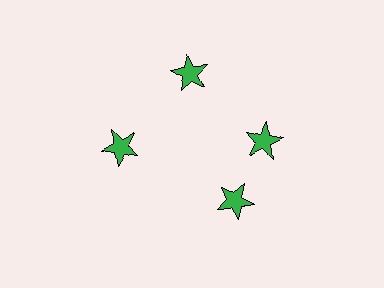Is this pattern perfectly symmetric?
No. The 4 green stars are arranged in a ring, but one element near the 6 o'clock position is rotated out of alignment along the ring, breaking the 4-fold rotational symmetry.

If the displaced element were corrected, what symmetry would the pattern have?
It would have 4-fold rotational symmetry — the pattern would map onto itself every 90 degrees.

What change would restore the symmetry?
The symmetry would be restored by rotating it back into even spacing with its neighbors so that all 4 stars sit at equal angles and equal distance from the center.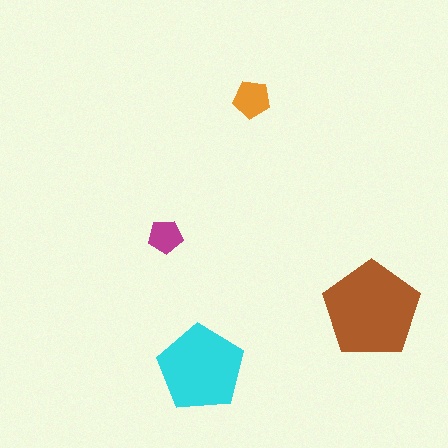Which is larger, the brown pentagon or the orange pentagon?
The brown one.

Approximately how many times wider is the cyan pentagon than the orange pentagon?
About 2.5 times wider.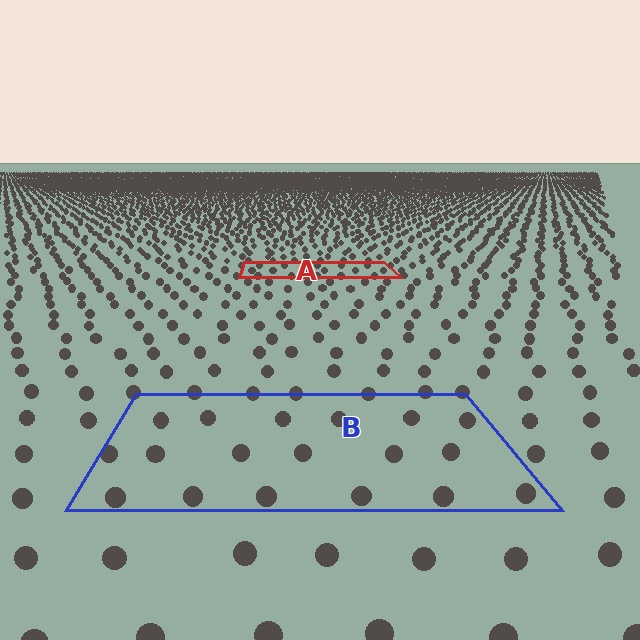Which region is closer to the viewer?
Region B is closer. The texture elements there are larger and more spread out.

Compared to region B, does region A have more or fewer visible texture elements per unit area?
Region A has more texture elements per unit area — they are packed more densely because it is farther away.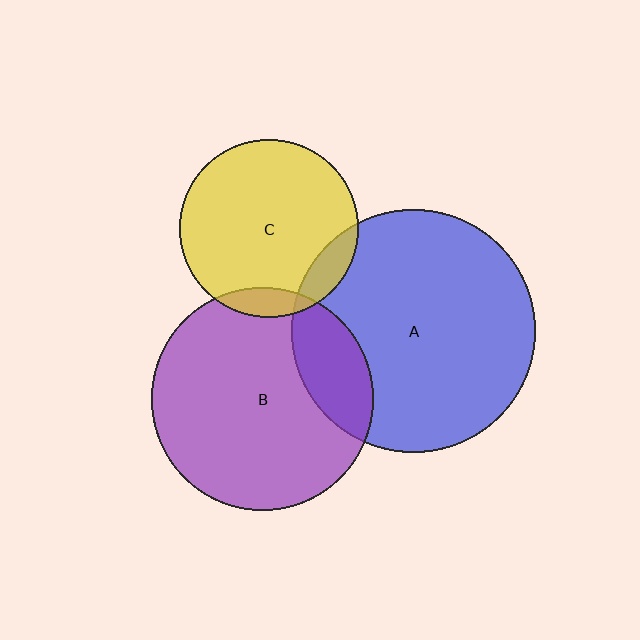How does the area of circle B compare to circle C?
Approximately 1.6 times.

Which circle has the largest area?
Circle A (blue).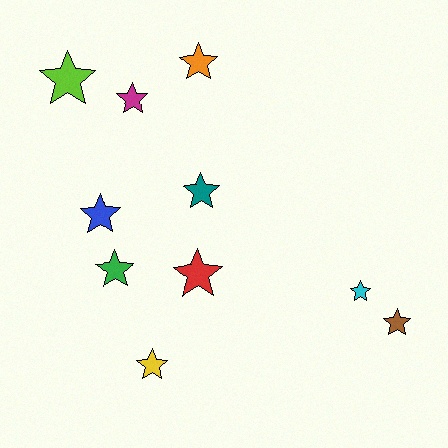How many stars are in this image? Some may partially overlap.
There are 10 stars.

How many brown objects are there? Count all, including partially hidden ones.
There is 1 brown object.